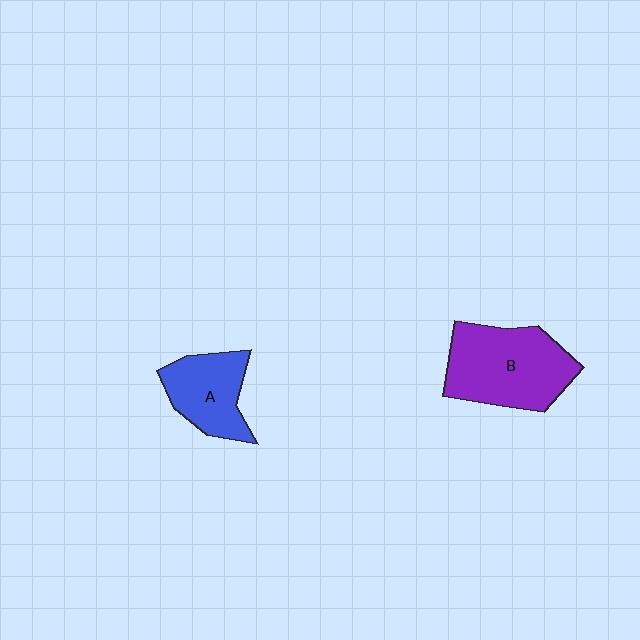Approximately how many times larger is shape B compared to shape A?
Approximately 1.6 times.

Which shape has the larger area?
Shape B (purple).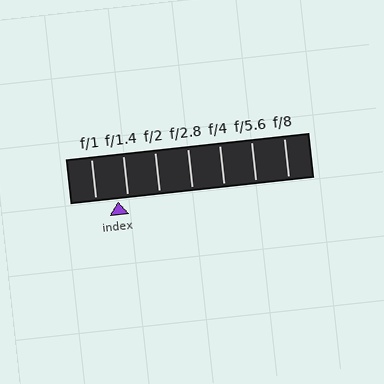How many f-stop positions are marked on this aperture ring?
There are 7 f-stop positions marked.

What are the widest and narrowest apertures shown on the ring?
The widest aperture shown is f/1 and the narrowest is f/8.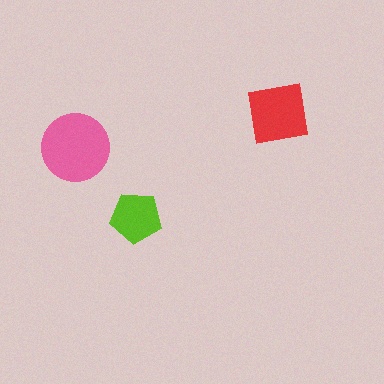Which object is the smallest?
The lime pentagon.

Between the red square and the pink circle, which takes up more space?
The pink circle.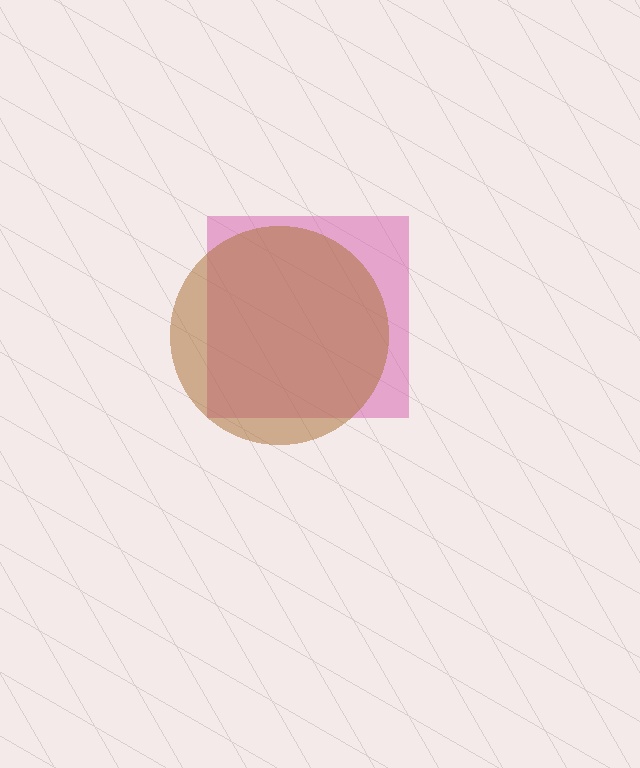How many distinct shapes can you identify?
There are 2 distinct shapes: a pink square, a brown circle.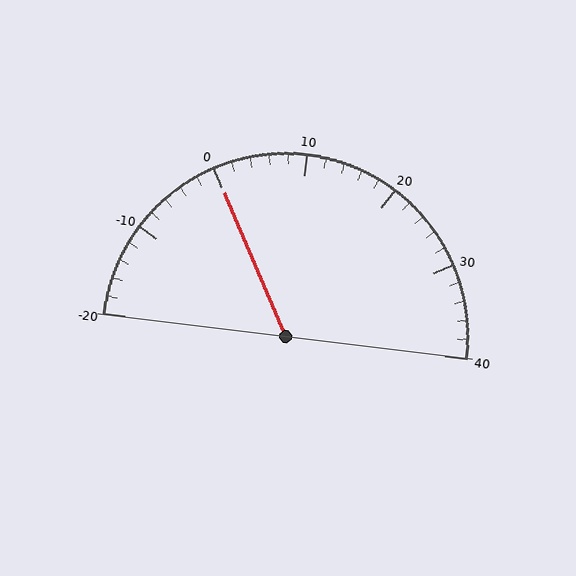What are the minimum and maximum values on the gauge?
The gauge ranges from -20 to 40.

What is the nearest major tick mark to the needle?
The nearest major tick mark is 0.